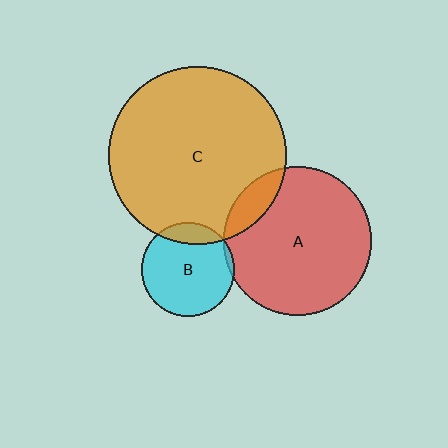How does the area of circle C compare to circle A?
Approximately 1.4 times.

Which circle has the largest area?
Circle C (orange).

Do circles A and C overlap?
Yes.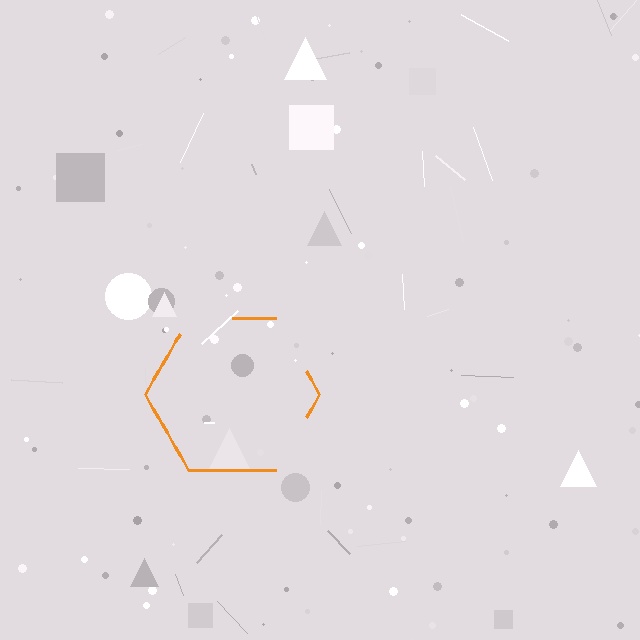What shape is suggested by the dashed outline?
The dashed outline suggests a hexagon.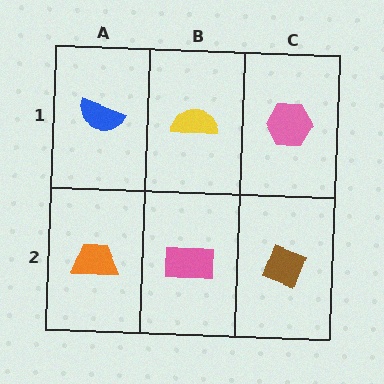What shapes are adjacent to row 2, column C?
A pink hexagon (row 1, column C), a pink rectangle (row 2, column B).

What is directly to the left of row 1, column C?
A yellow semicircle.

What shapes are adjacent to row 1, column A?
An orange trapezoid (row 2, column A), a yellow semicircle (row 1, column B).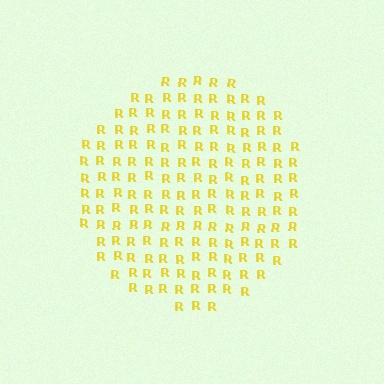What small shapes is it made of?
It is made of small letter R's.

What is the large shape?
The large shape is a circle.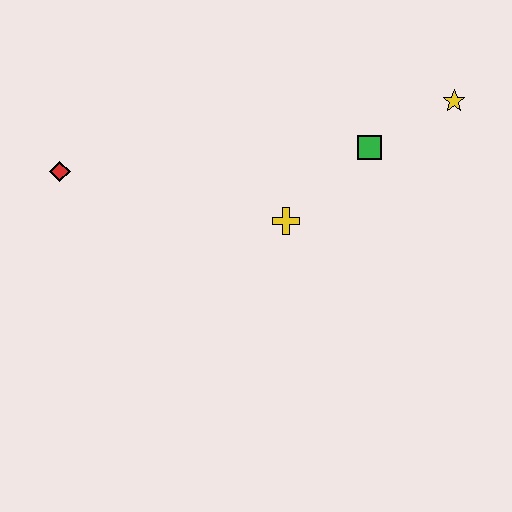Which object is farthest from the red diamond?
The yellow star is farthest from the red diamond.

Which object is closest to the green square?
The yellow star is closest to the green square.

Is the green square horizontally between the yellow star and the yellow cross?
Yes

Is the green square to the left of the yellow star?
Yes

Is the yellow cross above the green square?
No